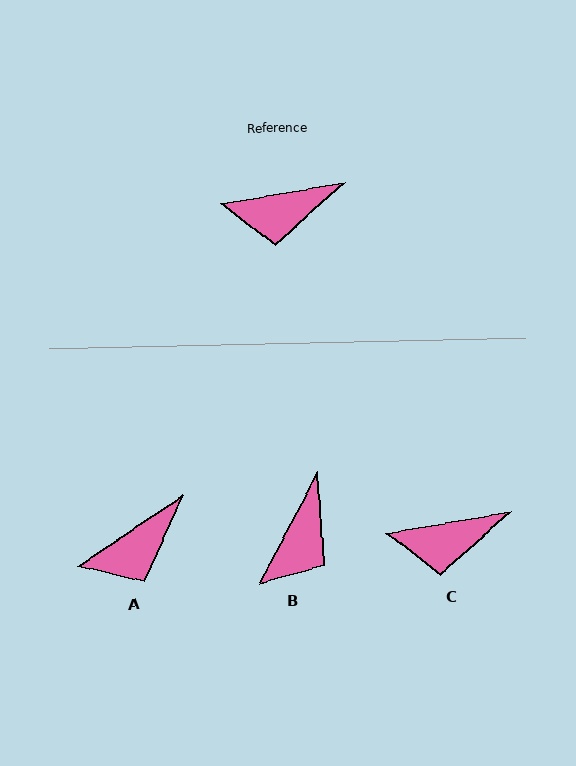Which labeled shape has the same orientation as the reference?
C.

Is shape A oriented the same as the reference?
No, it is off by about 24 degrees.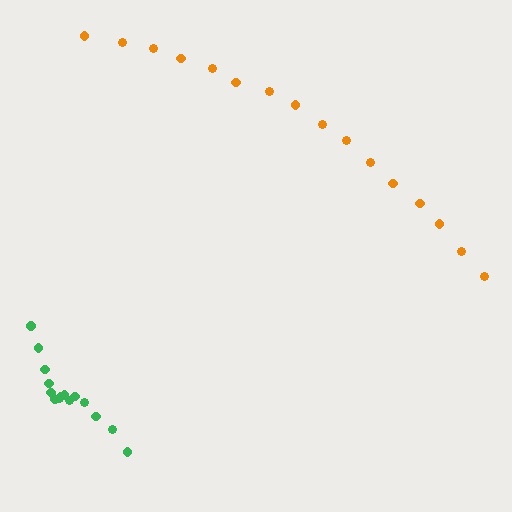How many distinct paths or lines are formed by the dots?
There are 2 distinct paths.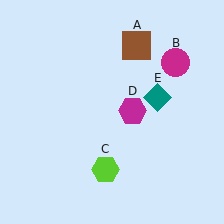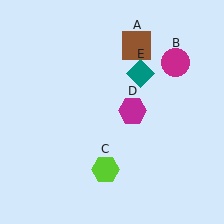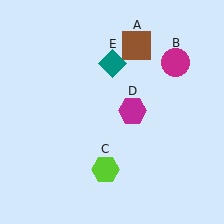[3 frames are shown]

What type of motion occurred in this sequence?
The teal diamond (object E) rotated counterclockwise around the center of the scene.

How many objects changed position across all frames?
1 object changed position: teal diamond (object E).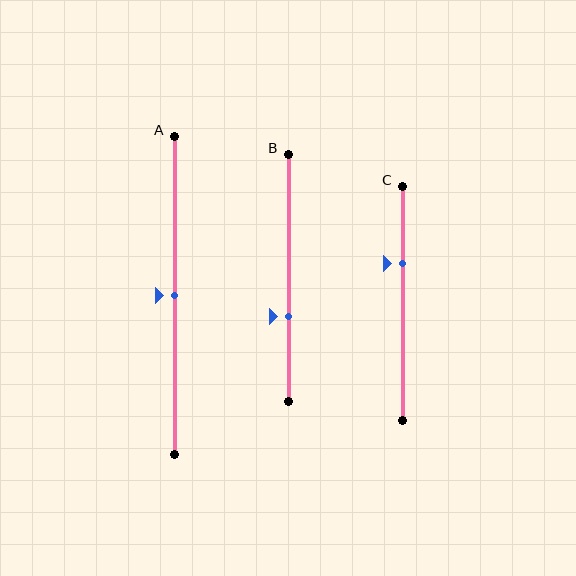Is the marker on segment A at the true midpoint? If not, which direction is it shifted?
Yes, the marker on segment A is at the true midpoint.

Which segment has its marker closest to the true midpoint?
Segment A has its marker closest to the true midpoint.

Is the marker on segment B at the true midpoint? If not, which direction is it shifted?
No, the marker on segment B is shifted downward by about 16% of the segment length.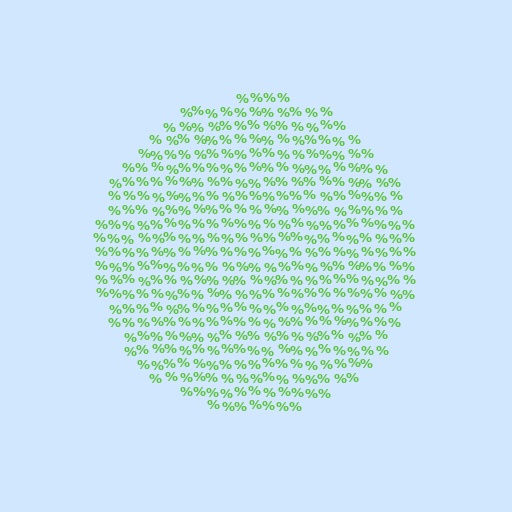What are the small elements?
The small elements are percent signs.